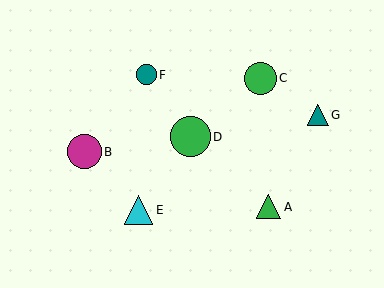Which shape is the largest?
The green circle (labeled D) is the largest.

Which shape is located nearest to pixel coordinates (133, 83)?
The teal circle (labeled F) at (146, 75) is nearest to that location.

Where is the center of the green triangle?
The center of the green triangle is at (269, 207).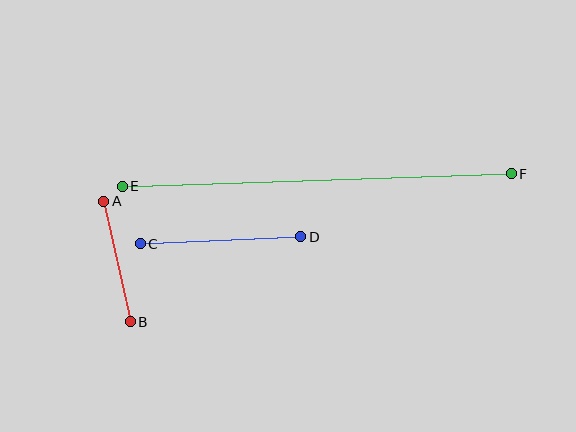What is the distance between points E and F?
The distance is approximately 389 pixels.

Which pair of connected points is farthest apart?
Points E and F are farthest apart.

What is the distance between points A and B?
The distance is approximately 123 pixels.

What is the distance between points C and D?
The distance is approximately 160 pixels.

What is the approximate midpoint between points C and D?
The midpoint is at approximately (220, 240) pixels.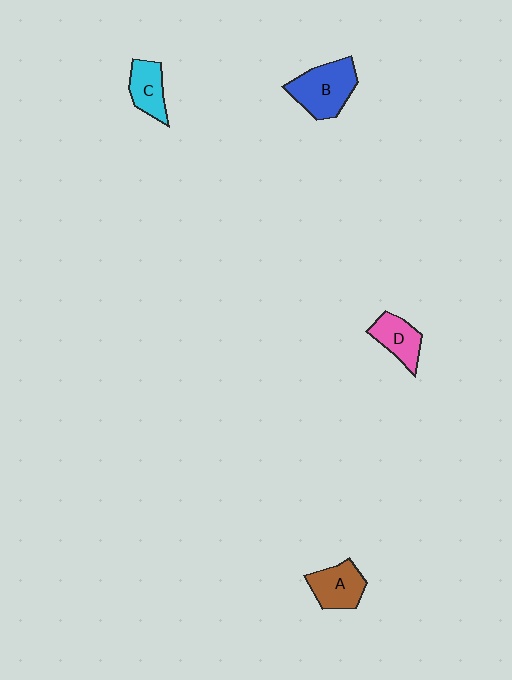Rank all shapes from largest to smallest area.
From largest to smallest: B (blue), A (brown), D (pink), C (cyan).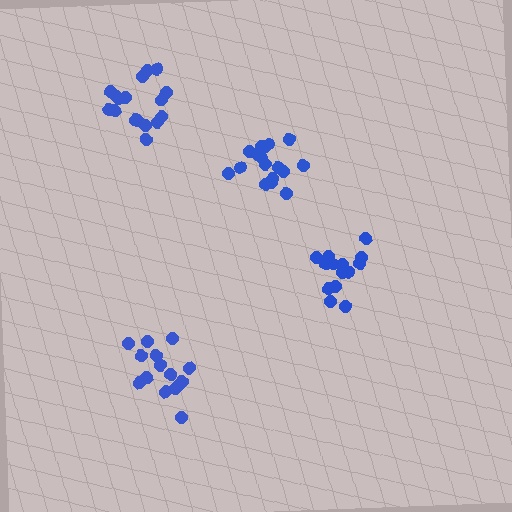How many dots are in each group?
Group 1: 17 dots, Group 2: 15 dots, Group 3: 14 dots, Group 4: 17 dots (63 total).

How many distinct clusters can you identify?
There are 4 distinct clusters.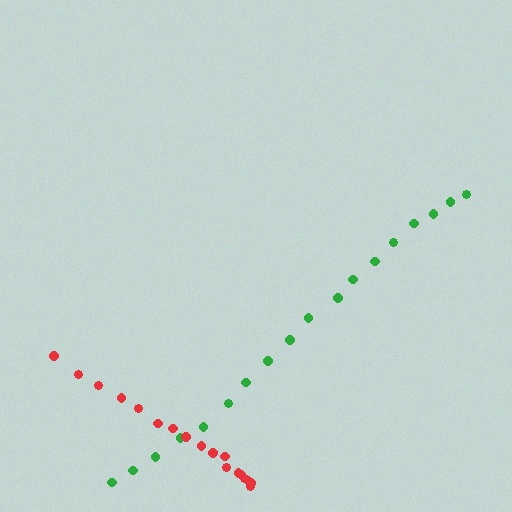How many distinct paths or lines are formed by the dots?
There are 2 distinct paths.